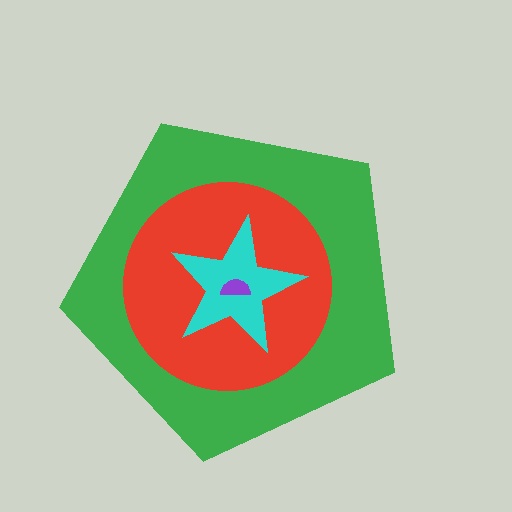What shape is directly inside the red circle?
The cyan star.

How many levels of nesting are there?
4.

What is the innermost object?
The purple semicircle.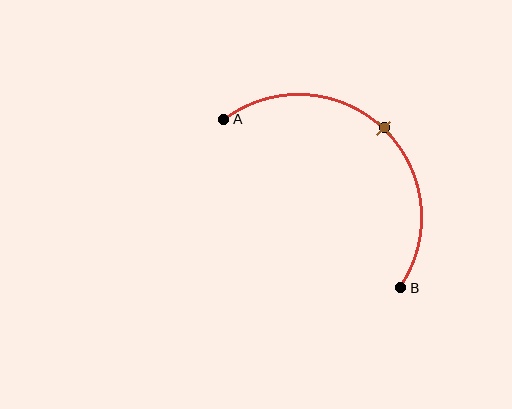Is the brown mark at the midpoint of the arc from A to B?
Yes. The brown mark lies on the arc at equal arc-length from both A and B — it is the arc midpoint.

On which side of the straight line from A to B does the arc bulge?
The arc bulges above and to the right of the straight line connecting A and B.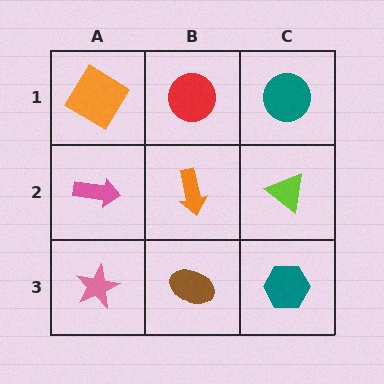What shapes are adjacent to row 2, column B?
A red circle (row 1, column B), a brown ellipse (row 3, column B), a pink arrow (row 2, column A), a lime triangle (row 2, column C).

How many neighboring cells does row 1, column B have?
3.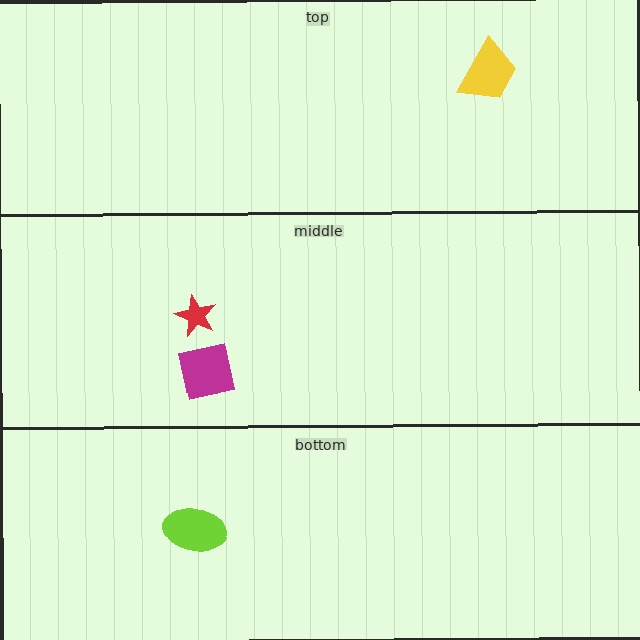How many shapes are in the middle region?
2.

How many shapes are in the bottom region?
1.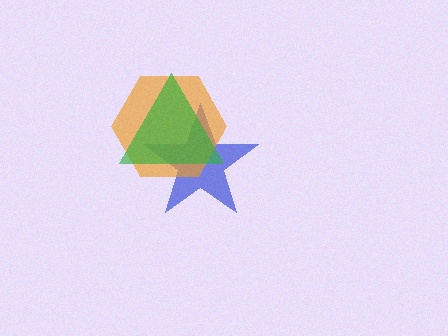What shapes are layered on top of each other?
The layered shapes are: a blue star, an orange hexagon, a green triangle.